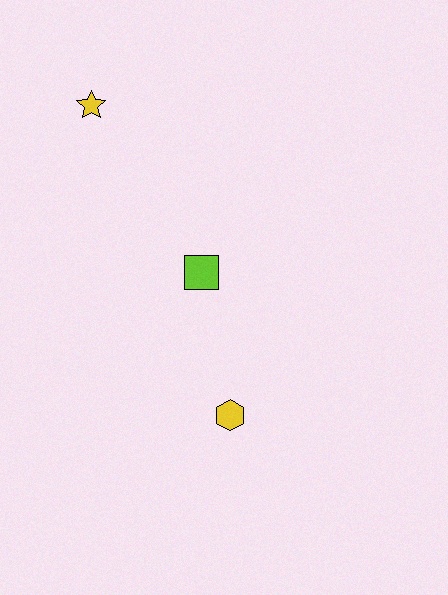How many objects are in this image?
There are 3 objects.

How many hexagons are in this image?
There is 1 hexagon.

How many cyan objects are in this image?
There are no cyan objects.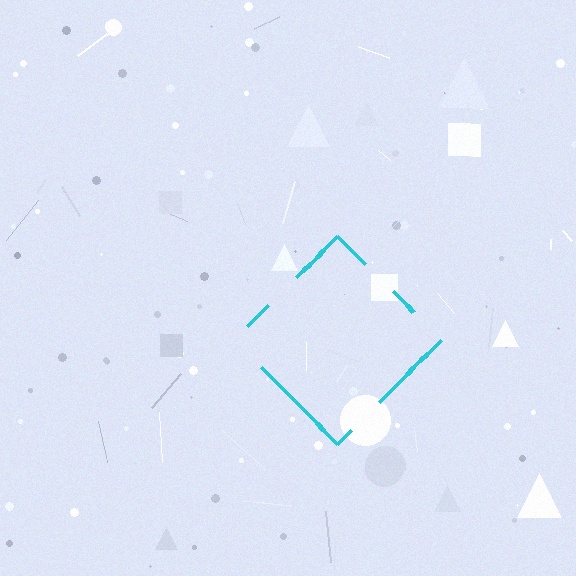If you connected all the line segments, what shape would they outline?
They would outline a diamond.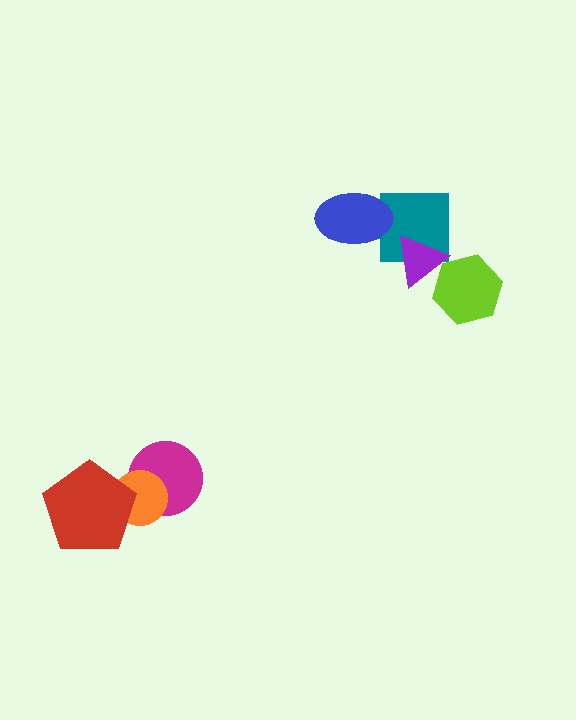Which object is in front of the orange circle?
The red pentagon is in front of the orange circle.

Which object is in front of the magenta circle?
The orange circle is in front of the magenta circle.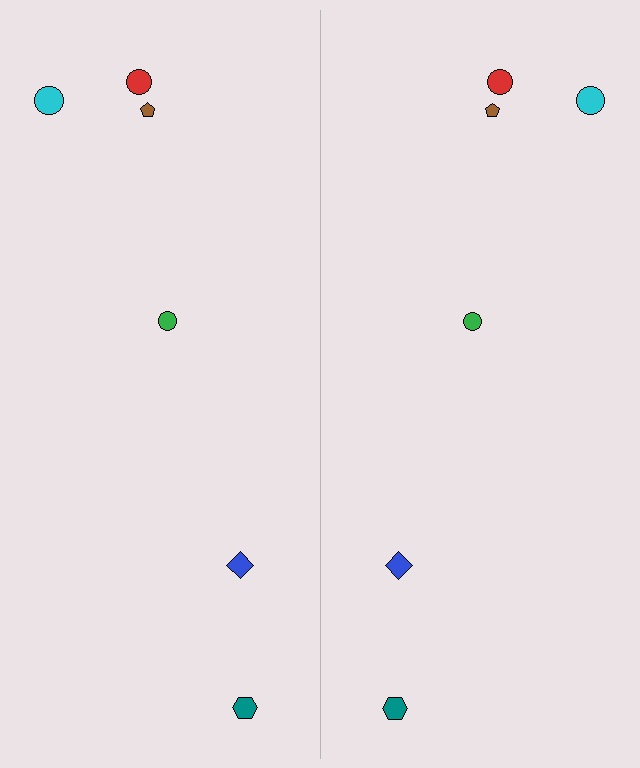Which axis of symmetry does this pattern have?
The pattern has a vertical axis of symmetry running through the center of the image.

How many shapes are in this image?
There are 12 shapes in this image.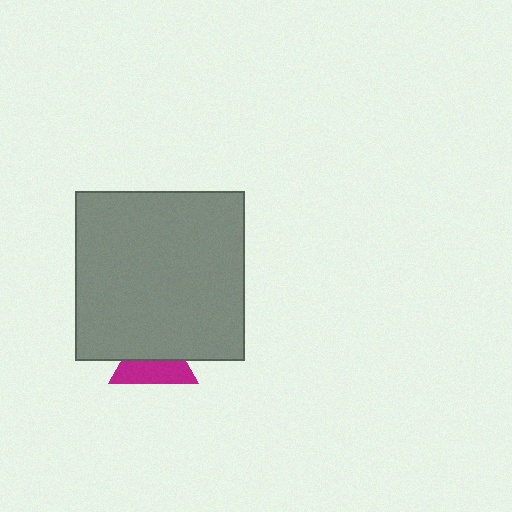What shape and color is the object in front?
The object in front is a gray square.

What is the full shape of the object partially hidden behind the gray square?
The partially hidden object is a magenta triangle.